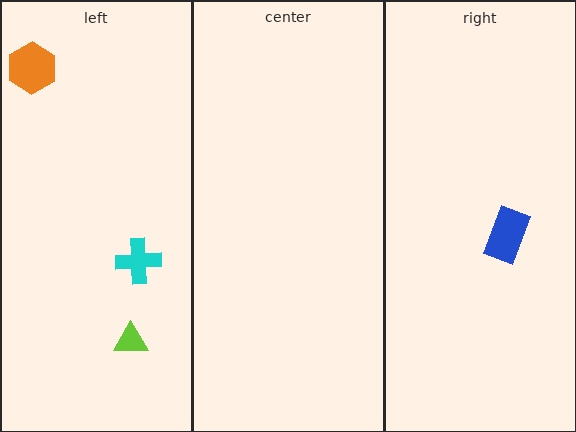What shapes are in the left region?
The lime triangle, the orange hexagon, the cyan cross.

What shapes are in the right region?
The blue rectangle.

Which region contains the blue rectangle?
The right region.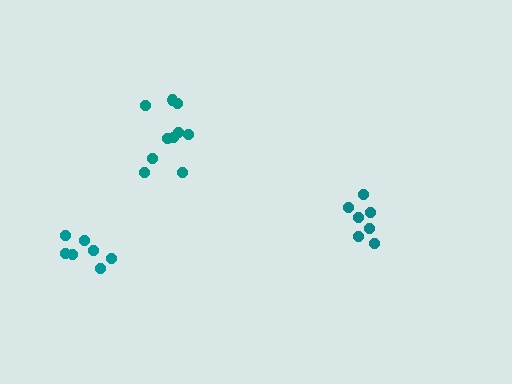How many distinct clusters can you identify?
There are 3 distinct clusters.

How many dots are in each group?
Group 1: 7 dots, Group 2: 7 dots, Group 3: 10 dots (24 total).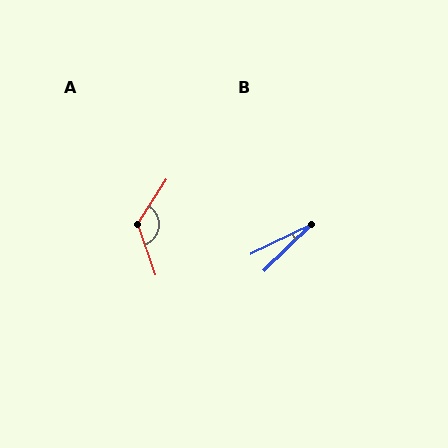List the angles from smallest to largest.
B (19°), A (128°).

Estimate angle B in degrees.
Approximately 19 degrees.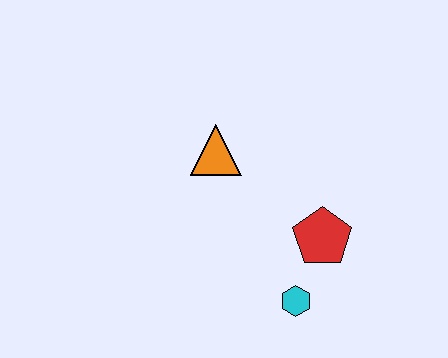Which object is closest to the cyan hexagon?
The red pentagon is closest to the cyan hexagon.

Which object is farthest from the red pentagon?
The orange triangle is farthest from the red pentagon.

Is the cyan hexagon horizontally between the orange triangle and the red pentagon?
Yes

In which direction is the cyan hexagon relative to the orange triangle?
The cyan hexagon is below the orange triangle.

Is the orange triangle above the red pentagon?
Yes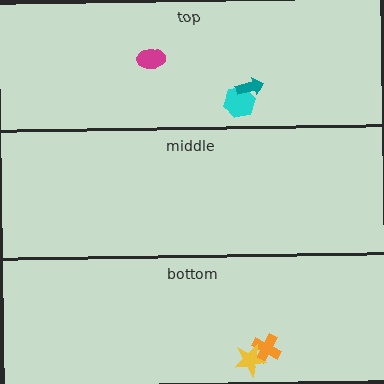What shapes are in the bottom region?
The orange cross, the yellow star.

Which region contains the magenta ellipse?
The top region.